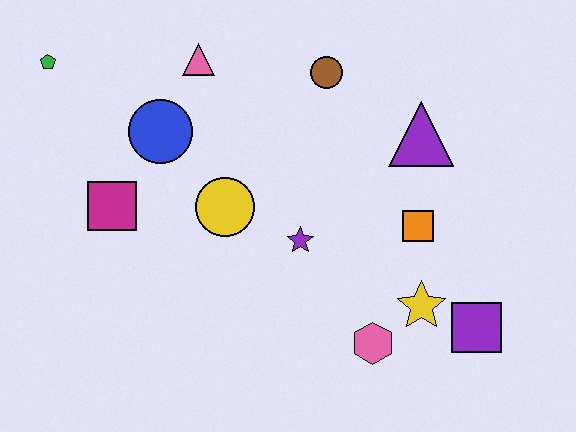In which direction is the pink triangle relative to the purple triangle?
The pink triangle is to the left of the purple triangle.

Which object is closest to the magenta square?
The blue circle is closest to the magenta square.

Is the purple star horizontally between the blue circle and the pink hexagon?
Yes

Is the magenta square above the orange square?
Yes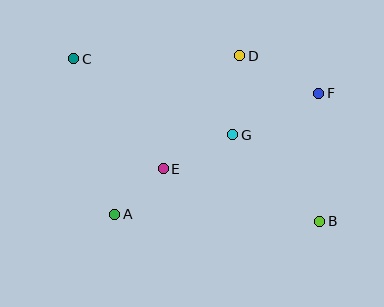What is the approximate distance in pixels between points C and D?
The distance between C and D is approximately 166 pixels.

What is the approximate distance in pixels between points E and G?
The distance between E and G is approximately 77 pixels.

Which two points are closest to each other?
Points A and E are closest to each other.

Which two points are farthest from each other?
Points B and C are farthest from each other.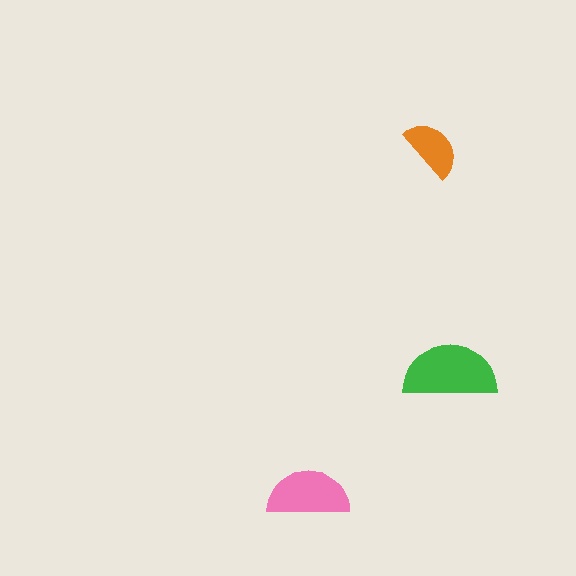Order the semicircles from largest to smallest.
the green one, the pink one, the orange one.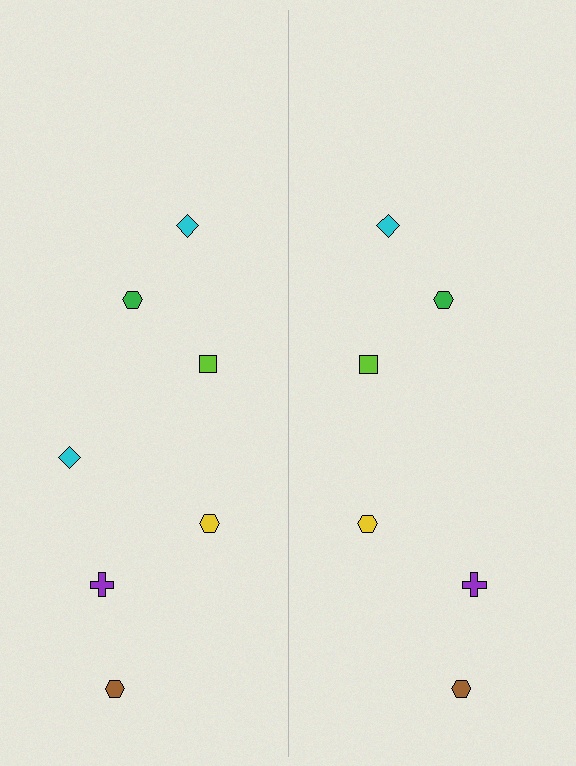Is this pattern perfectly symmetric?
No, the pattern is not perfectly symmetric. A cyan diamond is missing from the right side.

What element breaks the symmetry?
A cyan diamond is missing from the right side.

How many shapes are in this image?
There are 13 shapes in this image.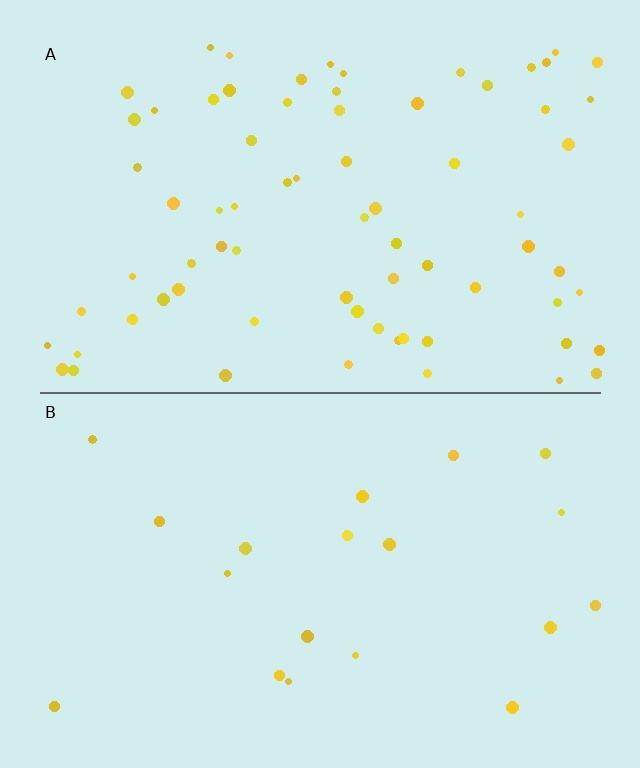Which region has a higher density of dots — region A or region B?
A (the top).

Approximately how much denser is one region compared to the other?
Approximately 3.6× — region A over region B.